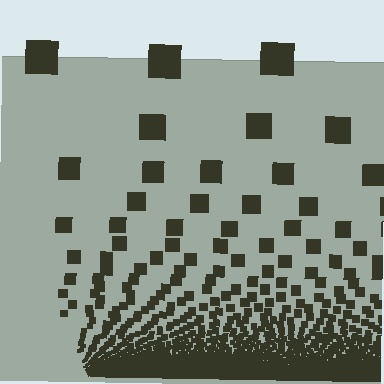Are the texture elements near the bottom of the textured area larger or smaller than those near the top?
Smaller. The gradient is inverted — elements near the bottom are smaller and denser.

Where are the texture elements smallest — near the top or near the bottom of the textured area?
Near the bottom.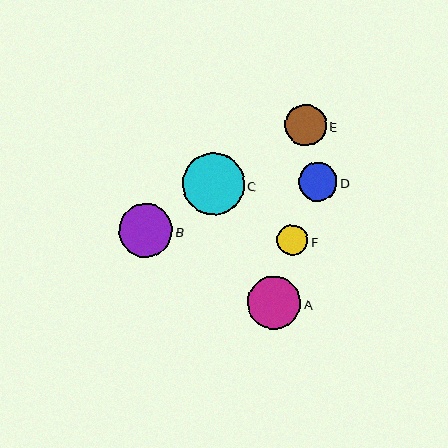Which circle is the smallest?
Circle F is the smallest with a size of approximately 31 pixels.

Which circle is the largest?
Circle C is the largest with a size of approximately 62 pixels.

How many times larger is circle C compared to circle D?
Circle C is approximately 1.6 times the size of circle D.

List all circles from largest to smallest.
From largest to smallest: C, B, A, E, D, F.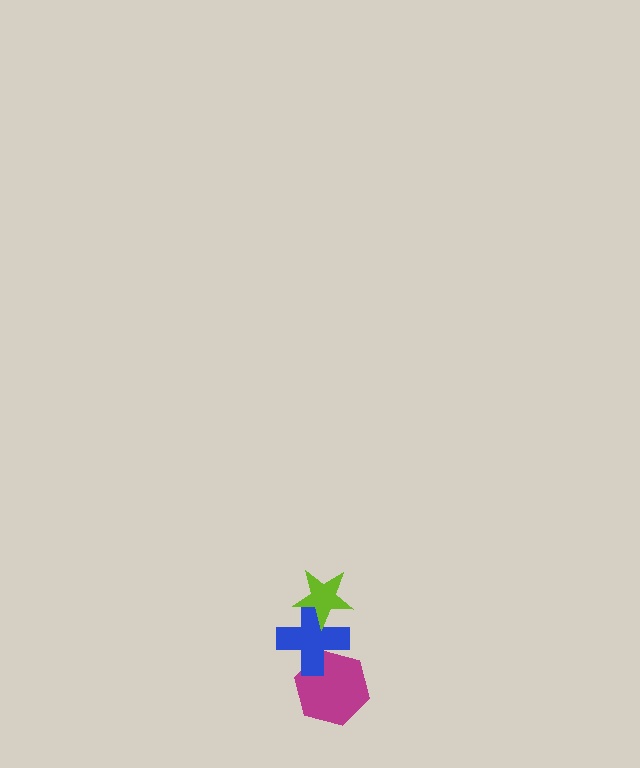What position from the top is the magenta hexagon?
The magenta hexagon is 3rd from the top.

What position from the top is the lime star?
The lime star is 1st from the top.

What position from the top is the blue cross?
The blue cross is 2nd from the top.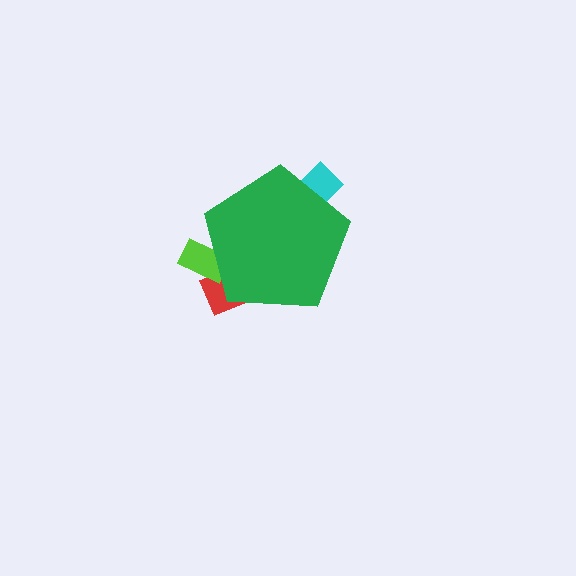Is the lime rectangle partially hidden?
Yes, the lime rectangle is partially hidden behind the green pentagon.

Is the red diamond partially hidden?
Yes, the red diamond is partially hidden behind the green pentagon.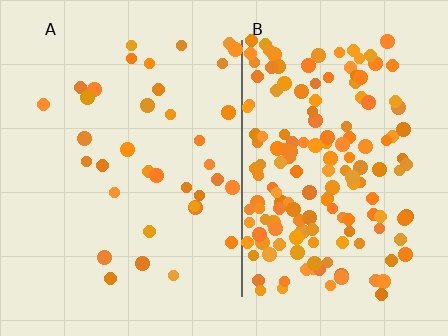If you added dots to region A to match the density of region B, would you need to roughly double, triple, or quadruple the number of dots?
Approximately quadruple.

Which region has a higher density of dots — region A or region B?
B (the right).